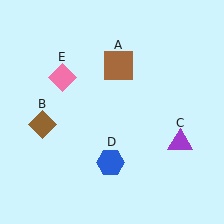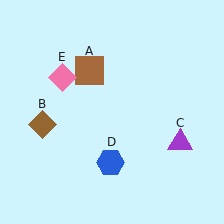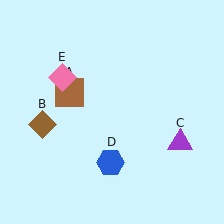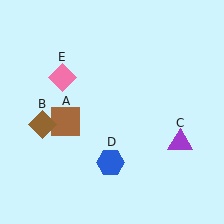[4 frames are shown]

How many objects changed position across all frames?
1 object changed position: brown square (object A).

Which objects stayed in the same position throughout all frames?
Brown diamond (object B) and purple triangle (object C) and blue hexagon (object D) and pink diamond (object E) remained stationary.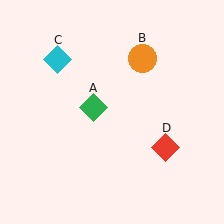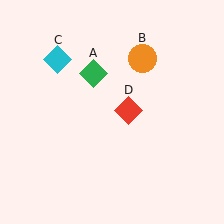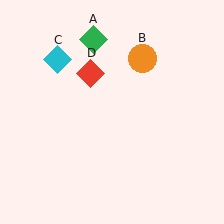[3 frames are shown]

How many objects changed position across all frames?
2 objects changed position: green diamond (object A), red diamond (object D).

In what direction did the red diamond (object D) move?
The red diamond (object D) moved up and to the left.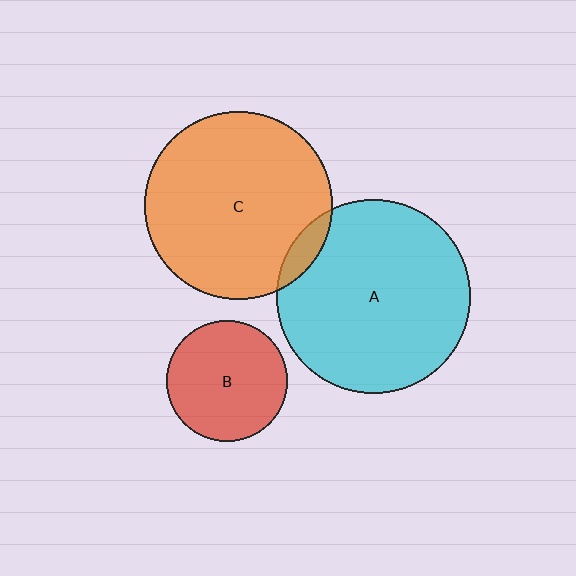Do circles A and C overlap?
Yes.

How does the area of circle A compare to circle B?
Approximately 2.6 times.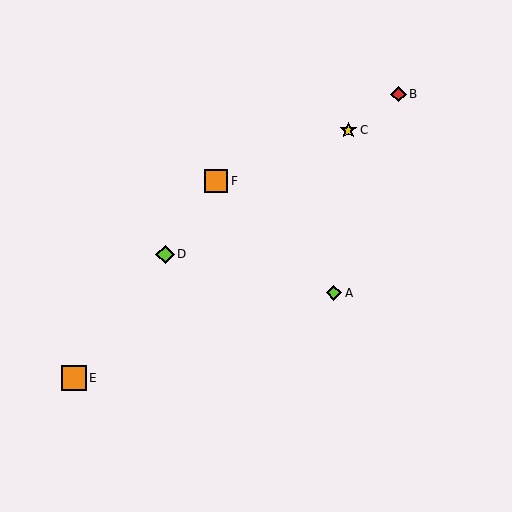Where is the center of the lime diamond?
The center of the lime diamond is at (165, 254).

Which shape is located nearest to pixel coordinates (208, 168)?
The orange square (labeled F) at (216, 181) is nearest to that location.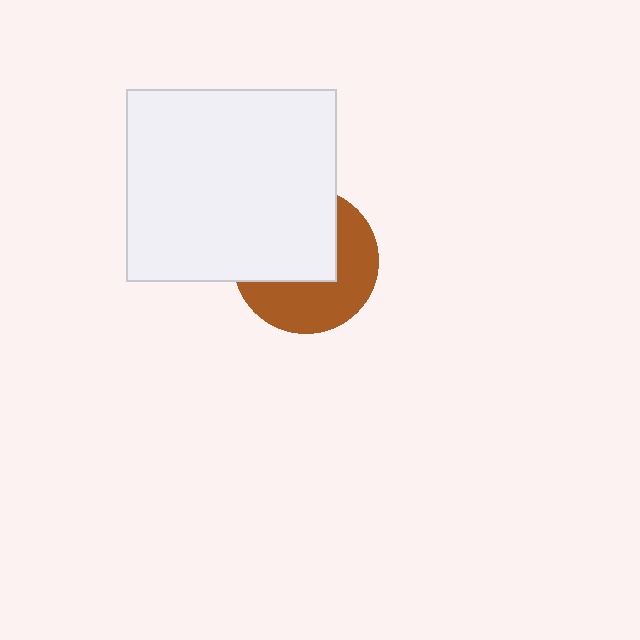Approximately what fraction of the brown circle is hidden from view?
Roughly 51% of the brown circle is hidden behind the white rectangle.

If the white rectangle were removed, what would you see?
You would see the complete brown circle.